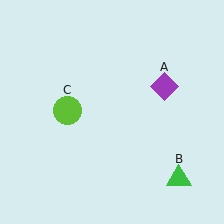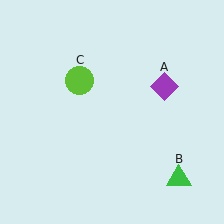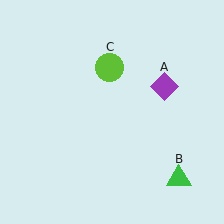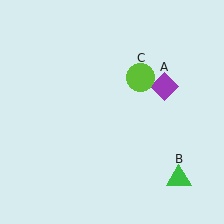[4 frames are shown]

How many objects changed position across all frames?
1 object changed position: lime circle (object C).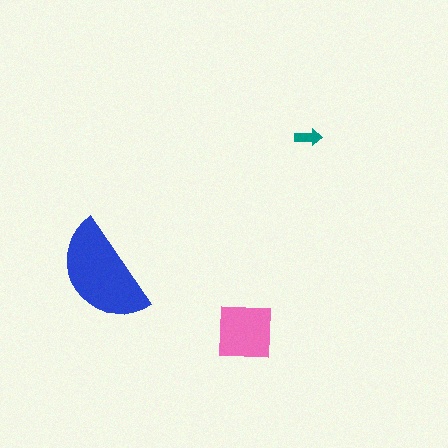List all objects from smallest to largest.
The teal arrow, the pink square, the blue semicircle.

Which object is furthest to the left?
The blue semicircle is leftmost.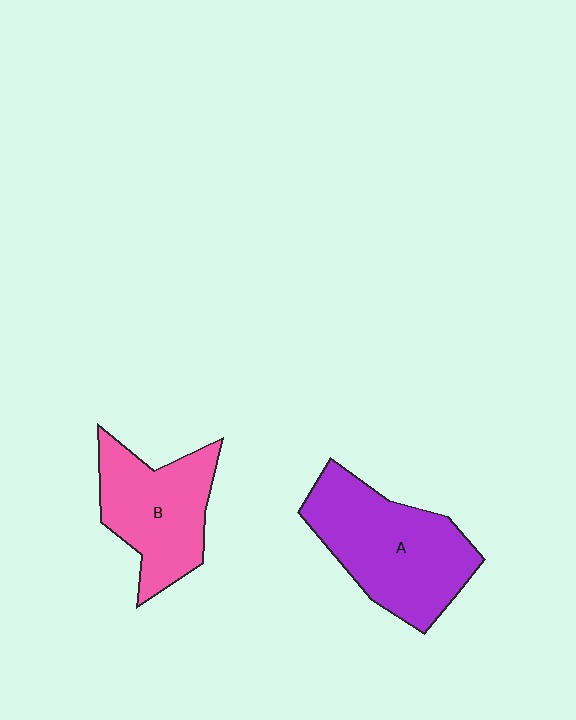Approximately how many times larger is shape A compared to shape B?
Approximately 1.3 times.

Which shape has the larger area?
Shape A (purple).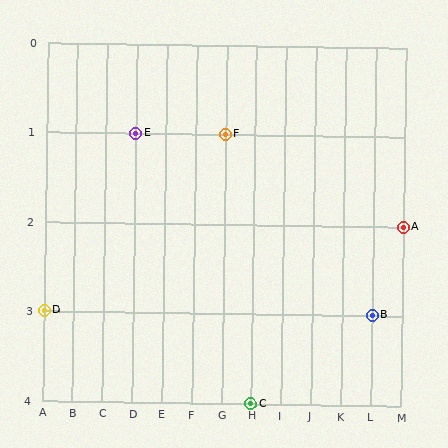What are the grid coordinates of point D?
Point D is at grid coordinates (A, 3).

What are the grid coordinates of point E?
Point E is at grid coordinates (D, 1).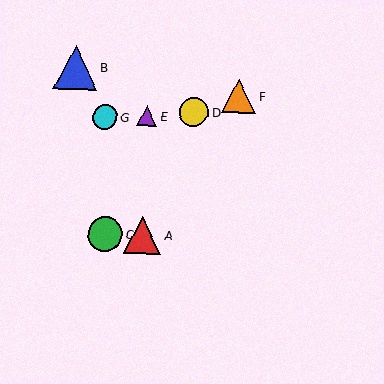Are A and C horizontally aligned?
Yes, both are at y≈235.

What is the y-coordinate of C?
Object C is at y≈234.